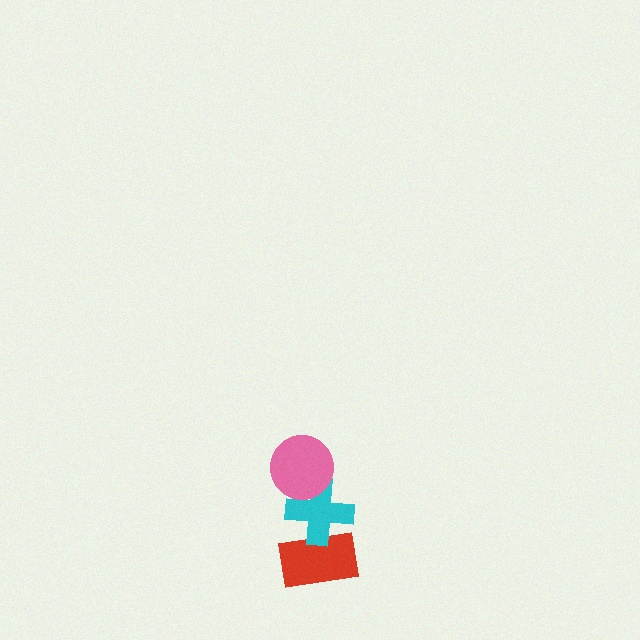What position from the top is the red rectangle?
The red rectangle is 3rd from the top.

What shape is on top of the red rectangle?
The cyan cross is on top of the red rectangle.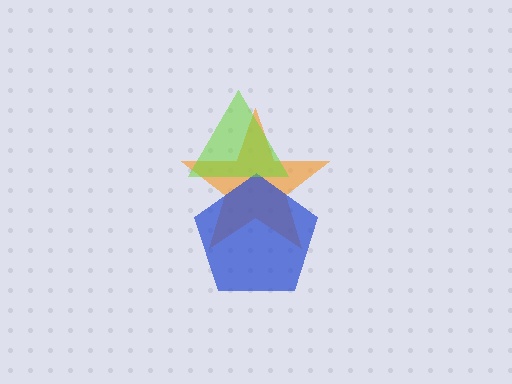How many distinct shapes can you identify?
There are 3 distinct shapes: an orange star, a blue pentagon, a lime triangle.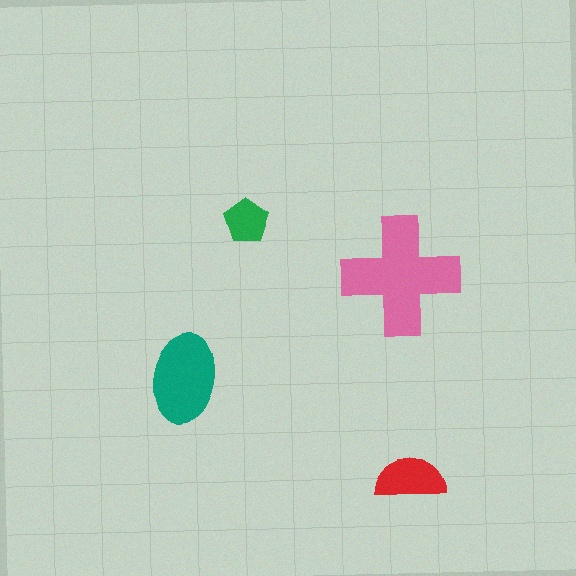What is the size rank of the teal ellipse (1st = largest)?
2nd.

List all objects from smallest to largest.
The green pentagon, the red semicircle, the teal ellipse, the pink cross.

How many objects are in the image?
There are 4 objects in the image.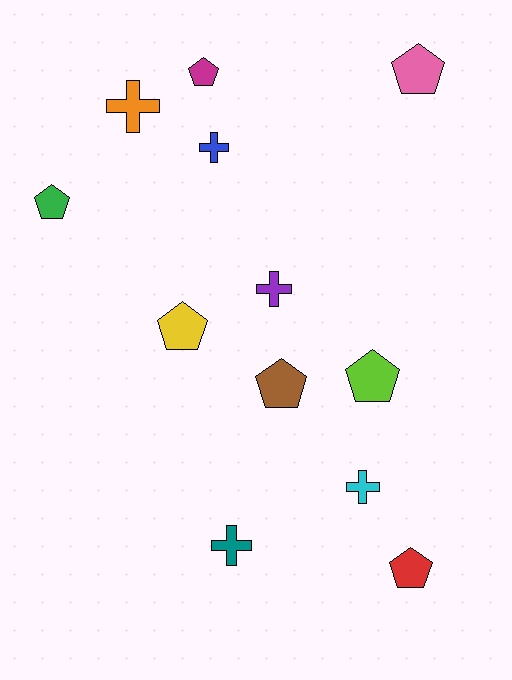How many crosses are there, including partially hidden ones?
There are 5 crosses.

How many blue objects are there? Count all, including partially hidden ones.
There is 1 blue object.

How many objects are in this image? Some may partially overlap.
There are 12 objects.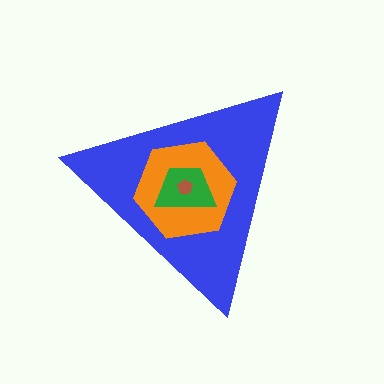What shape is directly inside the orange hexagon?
The green trapezoid.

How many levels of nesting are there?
4.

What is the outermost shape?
The blue triangle.